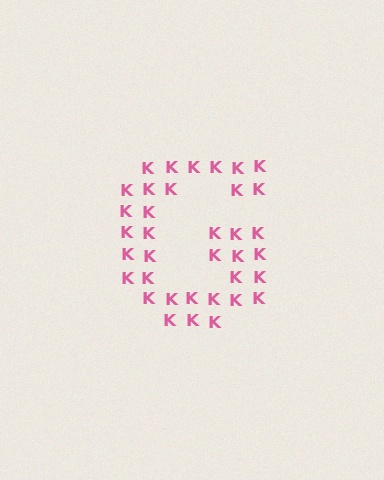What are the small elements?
The small elements are letter K's.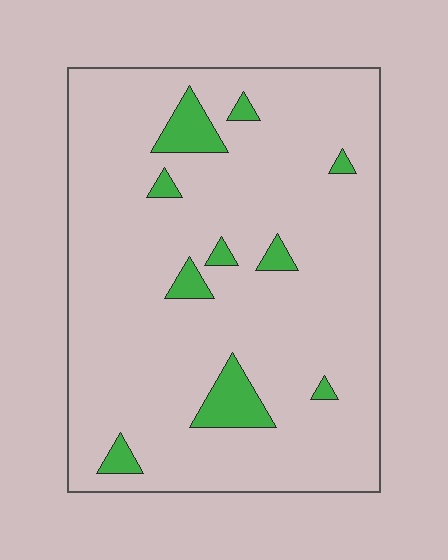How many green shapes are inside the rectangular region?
10.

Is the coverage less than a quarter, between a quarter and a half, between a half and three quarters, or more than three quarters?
Less than a quarter.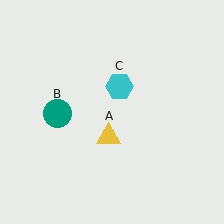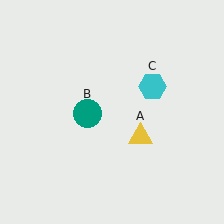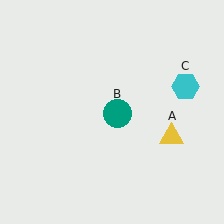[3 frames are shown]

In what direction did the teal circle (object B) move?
The teal circle (object B) moved right.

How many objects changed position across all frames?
3 objects changed position: yellow triangle (object A), teal circle (object B), cyan hexagon (object C).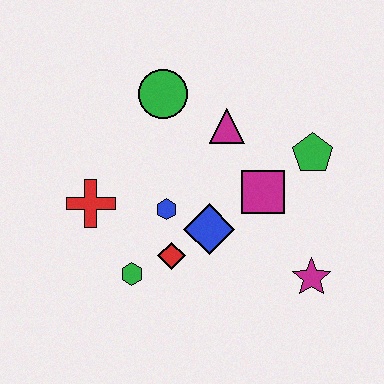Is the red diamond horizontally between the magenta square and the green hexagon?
Yes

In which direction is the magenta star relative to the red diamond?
The magenta star is to the right of the red diamond.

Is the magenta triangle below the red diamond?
No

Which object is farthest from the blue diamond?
The green circle is farthest from the blue diamond.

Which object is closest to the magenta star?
The magenta square is closest to the magenta star.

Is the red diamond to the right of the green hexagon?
Yes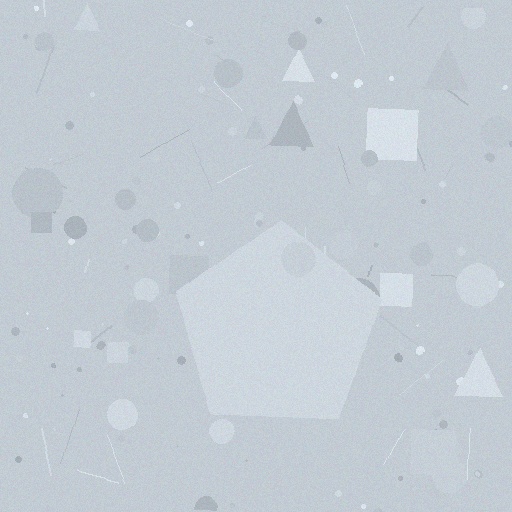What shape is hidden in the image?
A pentagon is hidden in the image.